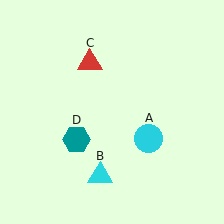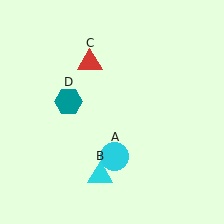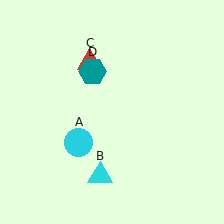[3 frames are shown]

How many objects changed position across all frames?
2 objects changed position: cyan circle (object A), teal hexagon (object D).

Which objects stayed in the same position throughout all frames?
Cyan triangle (object B) and red triangle (object C) remained stationary.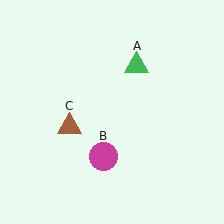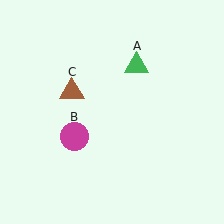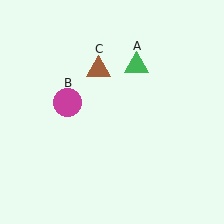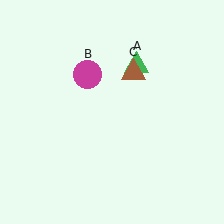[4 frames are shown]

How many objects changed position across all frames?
2 objects changed position: magenta circle (object B), brown triangle (object C).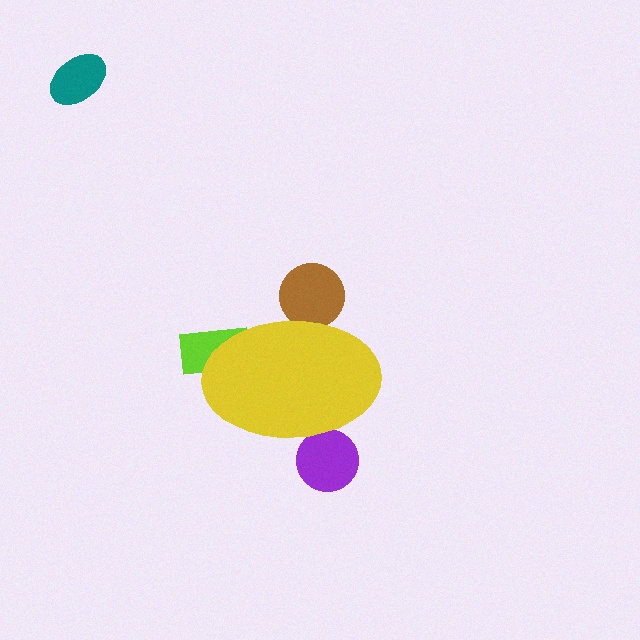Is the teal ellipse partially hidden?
No, the teal ellipse is fully visible.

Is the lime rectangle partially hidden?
Yes, the lime rectangle is partially hidden behind the yellow ellipse.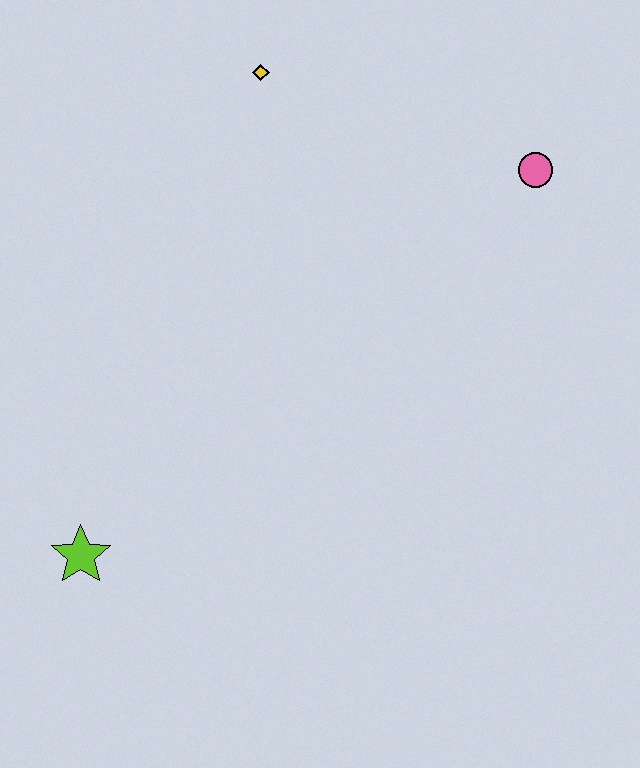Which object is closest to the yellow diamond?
The pink circle is closest to the yellow diamond.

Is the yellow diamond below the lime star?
No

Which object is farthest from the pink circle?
The lime star is farthest from the pink circle.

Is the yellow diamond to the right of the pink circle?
No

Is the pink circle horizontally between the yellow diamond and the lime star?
No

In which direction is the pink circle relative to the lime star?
The pink circle is to the right of the lime star.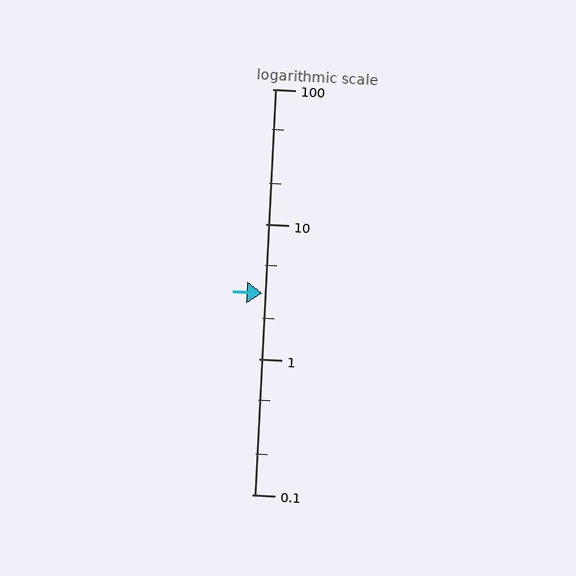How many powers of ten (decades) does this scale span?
The scale spans 3 decades, from 0.1 to 100.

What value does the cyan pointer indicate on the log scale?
The pointer indicates approximately 3.1.